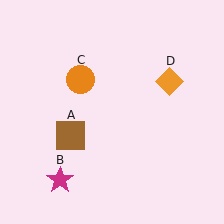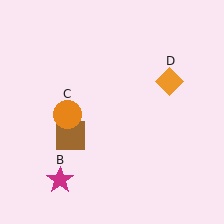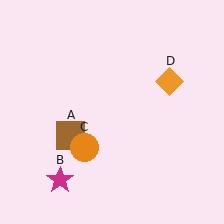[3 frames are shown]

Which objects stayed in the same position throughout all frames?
Brown square (object A) and magenta star (object B) and orange diamond (object D) remained stationary.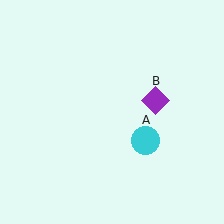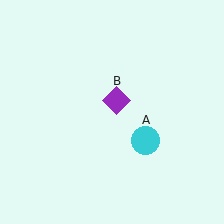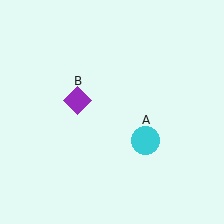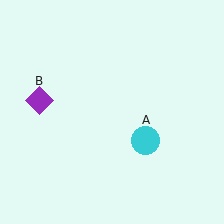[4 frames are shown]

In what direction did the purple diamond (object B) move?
The purple diamond (object B) moved left.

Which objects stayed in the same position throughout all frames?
Cyan circle (object A) remained stationary.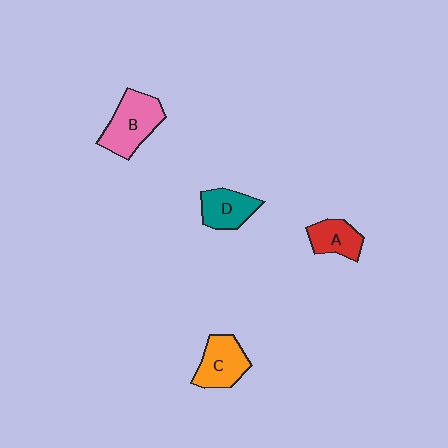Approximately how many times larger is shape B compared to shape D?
Approximately 1.4 times.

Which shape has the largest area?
Shape B (pink).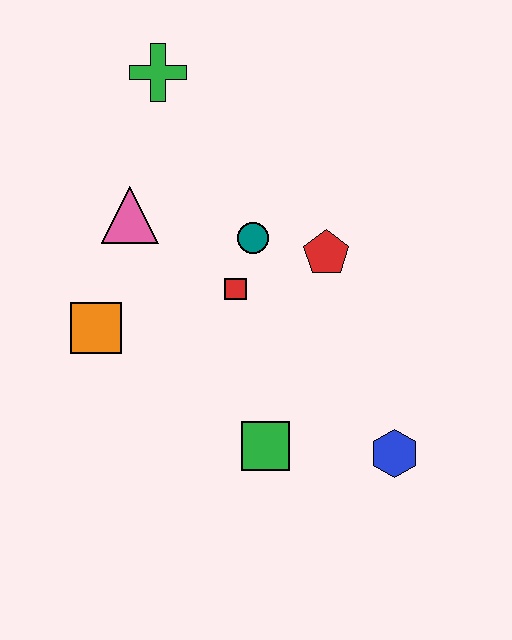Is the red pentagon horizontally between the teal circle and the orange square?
No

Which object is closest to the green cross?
The pink triangle is closest to the green cross.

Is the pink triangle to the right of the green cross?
No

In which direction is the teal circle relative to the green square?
The teal circle is above the green square.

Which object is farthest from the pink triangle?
The blue hexagon is farthest from the pink triangle.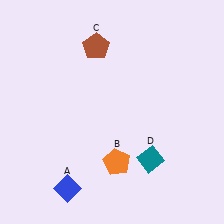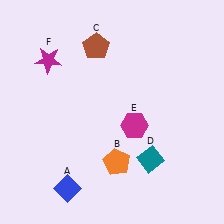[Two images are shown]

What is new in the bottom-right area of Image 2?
A magenta hexagon (E) was added in the bottom-right area of Image 2.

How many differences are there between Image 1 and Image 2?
There are 2 differences between the two images.